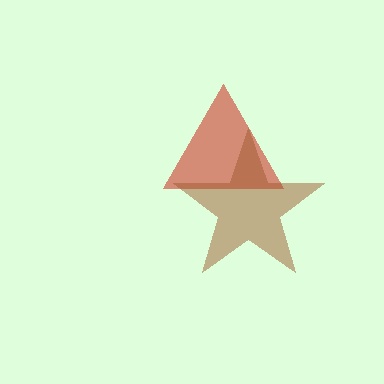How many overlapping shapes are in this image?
There are 2 overlapping shapes in the image.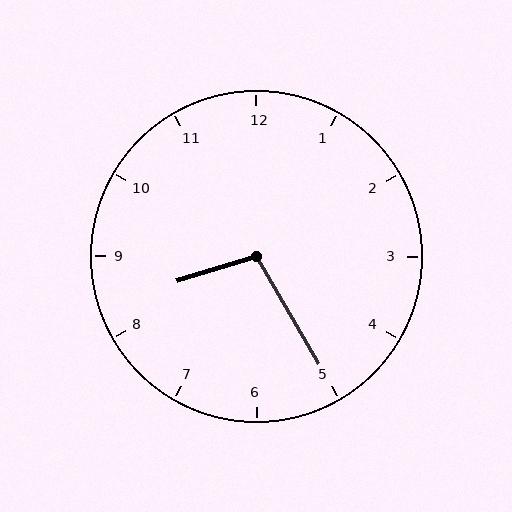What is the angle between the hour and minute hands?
Approximately 102 degrees.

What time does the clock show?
8:25.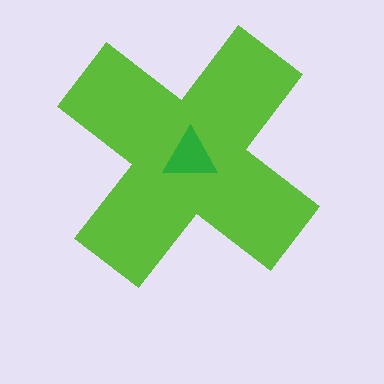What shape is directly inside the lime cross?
The green triangle.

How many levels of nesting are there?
2.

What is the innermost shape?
The green triangle.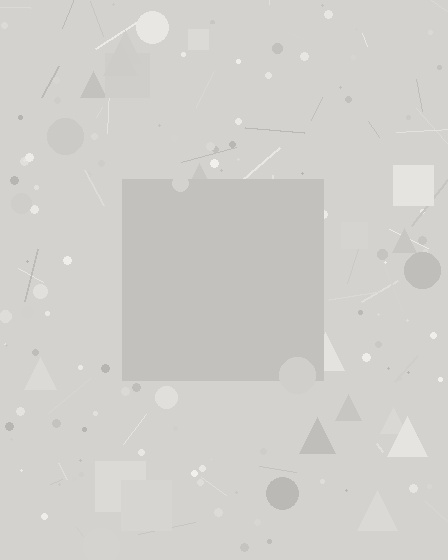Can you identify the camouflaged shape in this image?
The camouflaged shape is a square.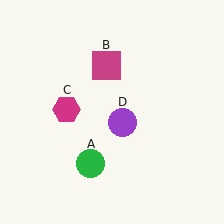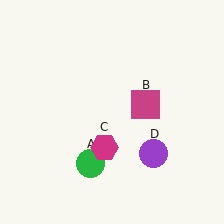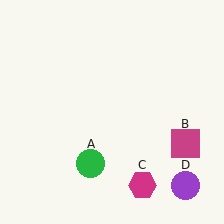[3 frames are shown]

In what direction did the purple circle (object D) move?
The purple circle (object D) moved down and to the right.